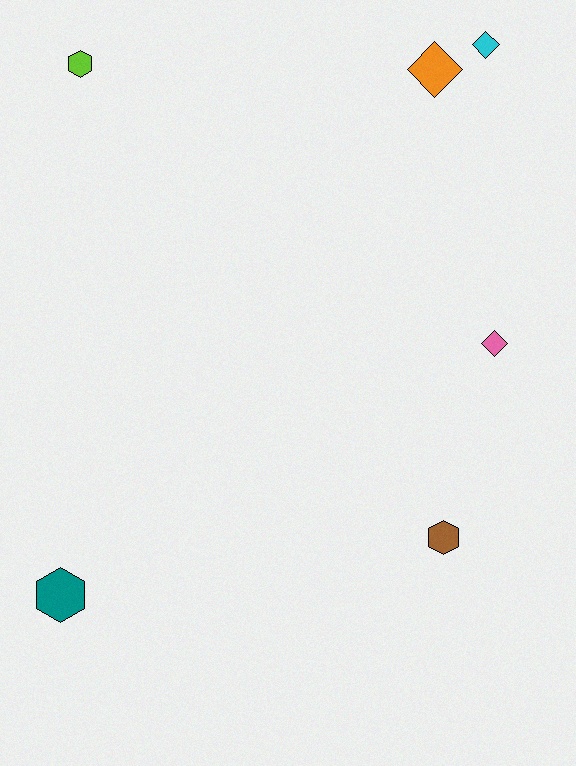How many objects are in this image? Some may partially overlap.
There are 6 objects.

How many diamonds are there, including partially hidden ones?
There are 3 diamonds.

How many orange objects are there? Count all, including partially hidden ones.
There is 1 orange object.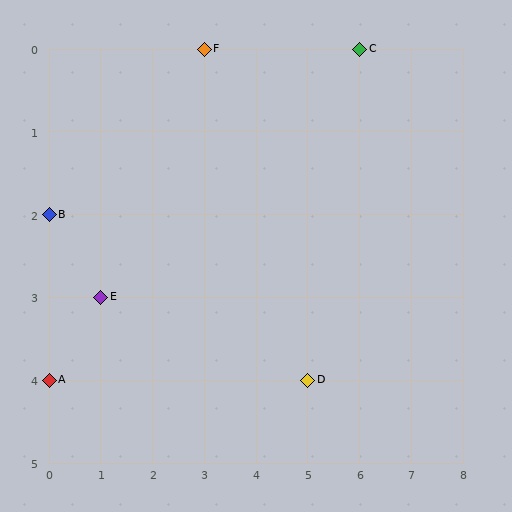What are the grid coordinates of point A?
Point A is at grid coordinates (0, 4).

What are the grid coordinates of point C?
Point C is at grid coordinates (6, 0).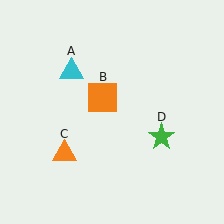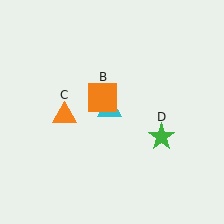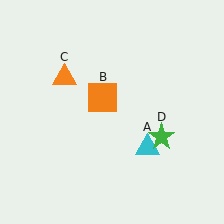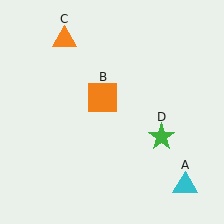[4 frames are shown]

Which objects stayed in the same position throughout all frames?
Orange square (object B) and green star (object D) remained stationary.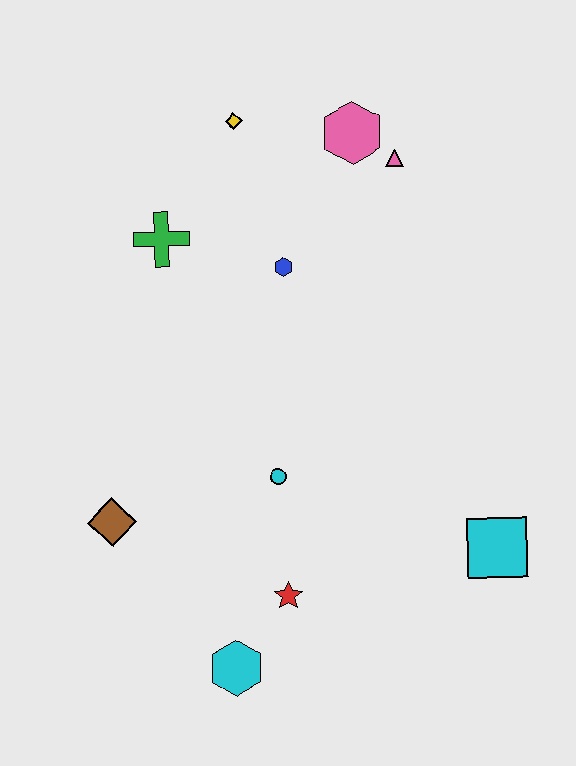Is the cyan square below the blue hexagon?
Yes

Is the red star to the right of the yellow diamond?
Yes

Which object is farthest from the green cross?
The cyan square is farthest from the green cross.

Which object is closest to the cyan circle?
The red star is closest to the cyan circle.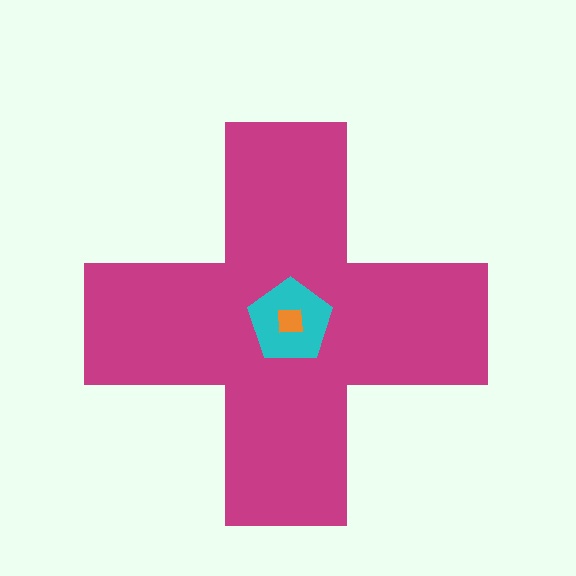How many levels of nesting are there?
3.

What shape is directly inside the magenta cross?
The cyan pentagon.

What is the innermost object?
The orange square.